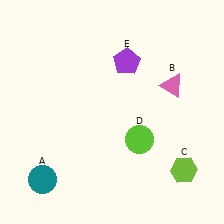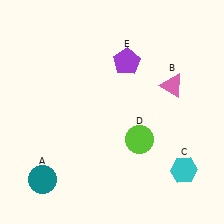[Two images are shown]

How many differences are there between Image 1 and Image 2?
There is 1 difference between the two images.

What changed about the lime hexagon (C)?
In Image 1, C is lime. In Image 2, it changed to cyan.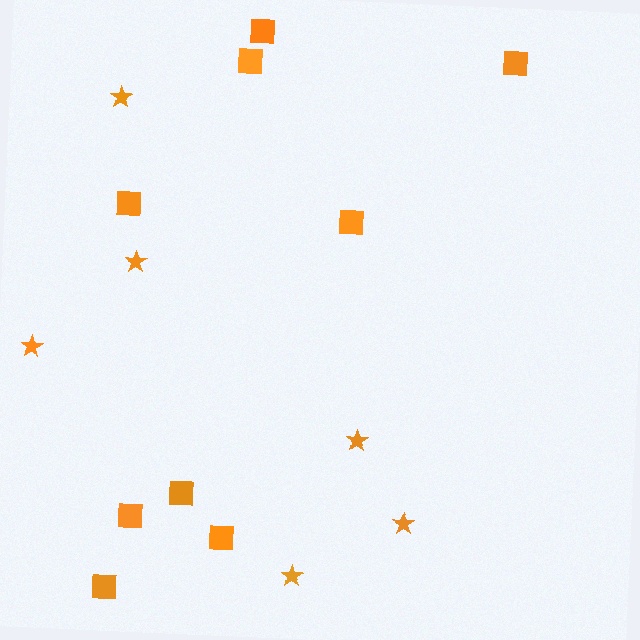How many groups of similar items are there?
There are 2 groups: one group of stars (6) and one group of squares (9).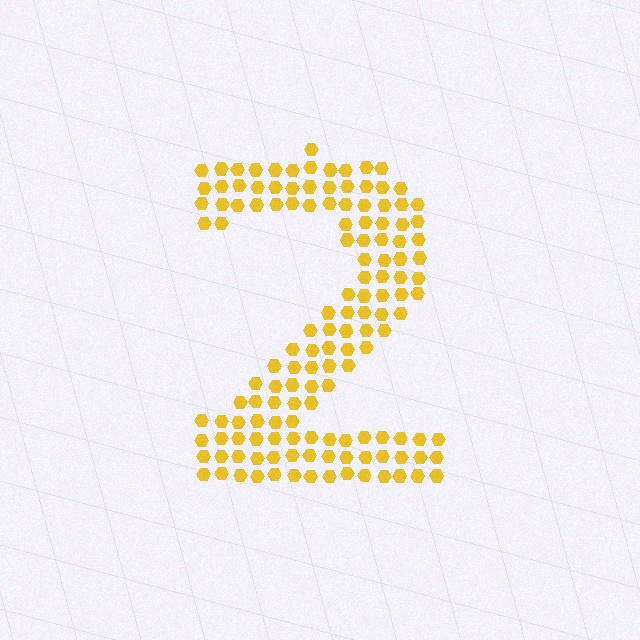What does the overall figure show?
The overall figure shows the digit 2.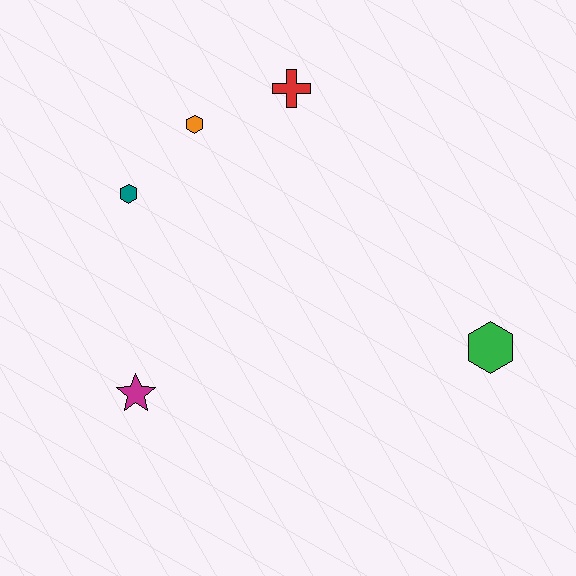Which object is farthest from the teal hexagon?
The green hexagon is farthest from the teal hexagon.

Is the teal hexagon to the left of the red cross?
Yes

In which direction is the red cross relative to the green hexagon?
The red cross is above the green hexagon.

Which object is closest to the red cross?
The orange hexagon is closest to the red cross.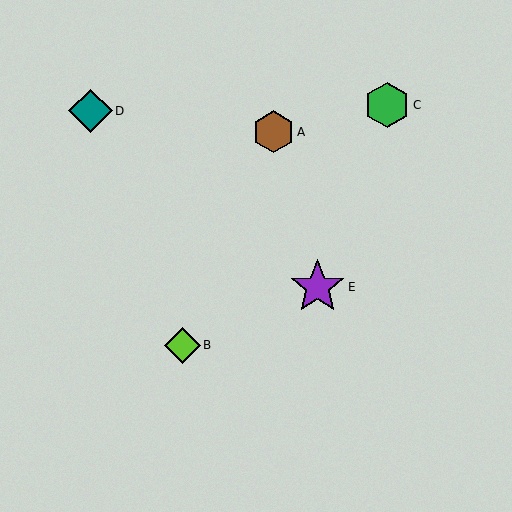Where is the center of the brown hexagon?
The center of the brown hexagon is at (273, 132).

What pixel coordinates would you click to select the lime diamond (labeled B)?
Click at (183, 345) to select the lime diamond B.